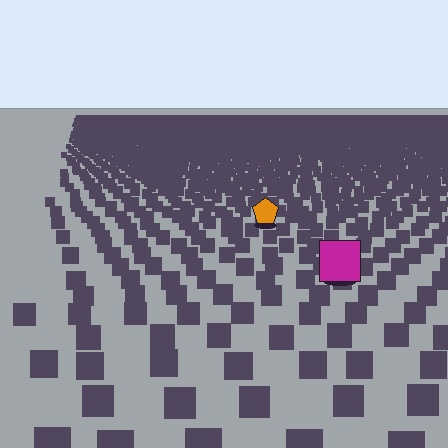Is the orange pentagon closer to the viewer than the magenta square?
No. The magenta square is closer — you can tell from the texture gradient: the ground texture is coarser near it.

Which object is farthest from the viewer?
The orange pentagon is farthest from the viewer. It appears smaller and the ground texture around it is denser.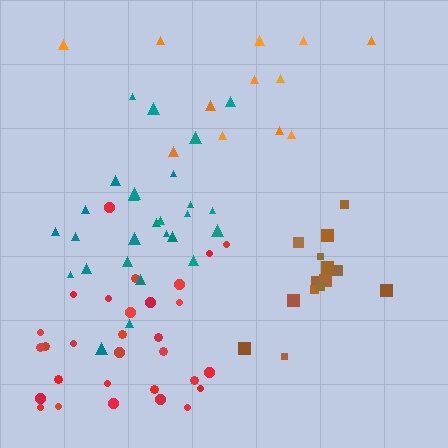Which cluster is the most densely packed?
Red.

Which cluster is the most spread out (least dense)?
Orange.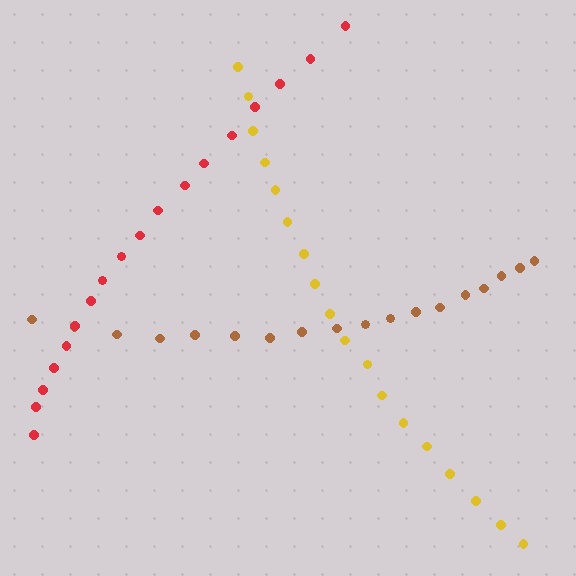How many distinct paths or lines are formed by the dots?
There are 3 distinct paths.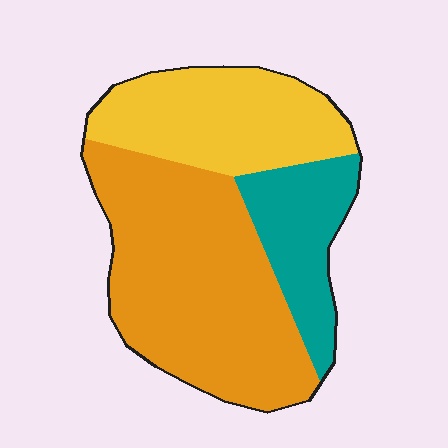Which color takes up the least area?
Teal, at roughly 20%.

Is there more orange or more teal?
Orange.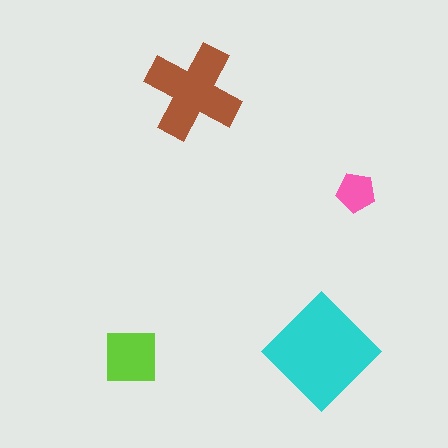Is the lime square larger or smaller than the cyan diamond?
Smaller.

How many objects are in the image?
There are 4 objects in the image.